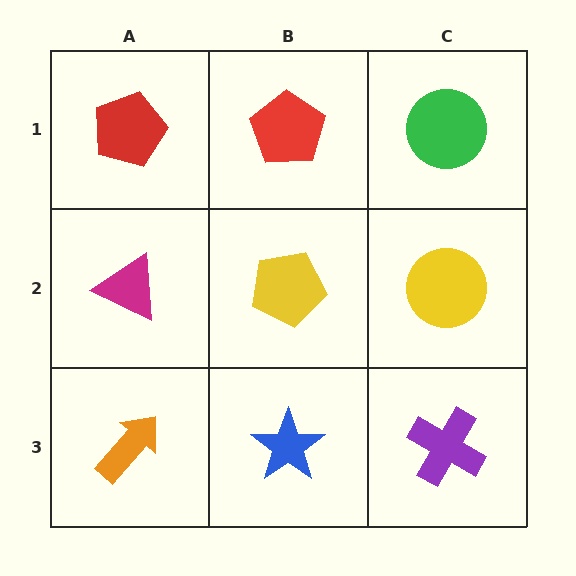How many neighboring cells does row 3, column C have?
2.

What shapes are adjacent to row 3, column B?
A yellow pentagon (row 2, column B), an orange arrow (row 3, column A), a purple cross (row 3, column C).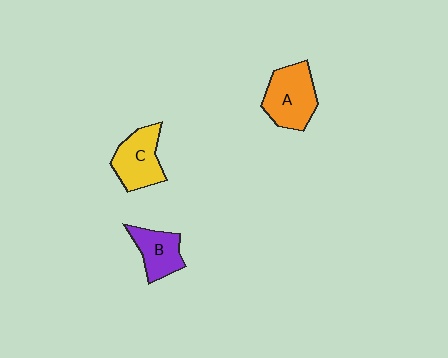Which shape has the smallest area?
Shape B (purple).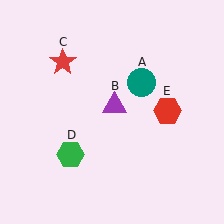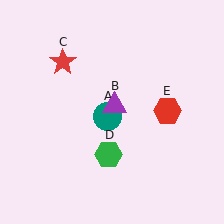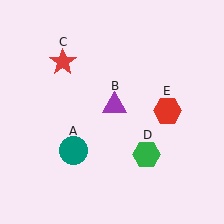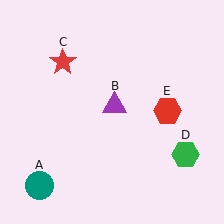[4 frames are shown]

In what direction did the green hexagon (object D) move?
The green hexagon (object D) moved right.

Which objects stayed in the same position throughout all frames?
Purple triangle (object B) and red star (object C) and red hexagon (object E) remained stationary.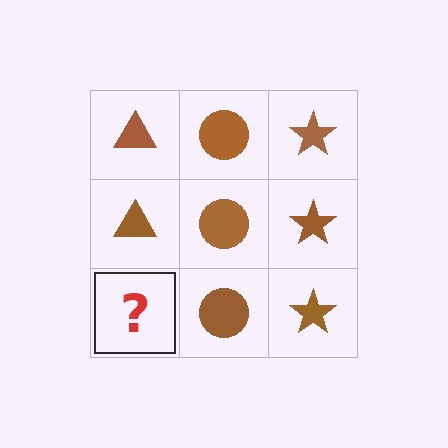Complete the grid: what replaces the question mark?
The question mark should be replaced with a brown triangle.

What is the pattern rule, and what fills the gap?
The rule is that each column has a consistent shape. The gap should be filled with a brown triangle.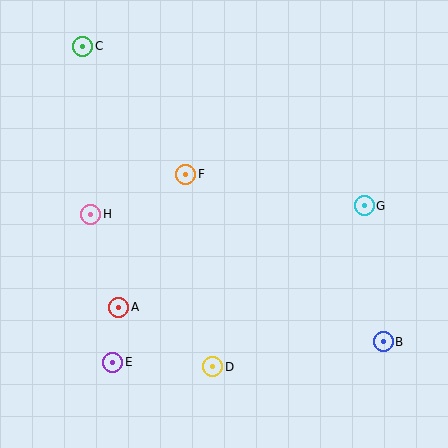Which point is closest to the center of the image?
Point F at (186, 174) is closest to the center.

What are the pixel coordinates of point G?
Point G is at (364, 206).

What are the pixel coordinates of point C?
Point C is at (83, 46).